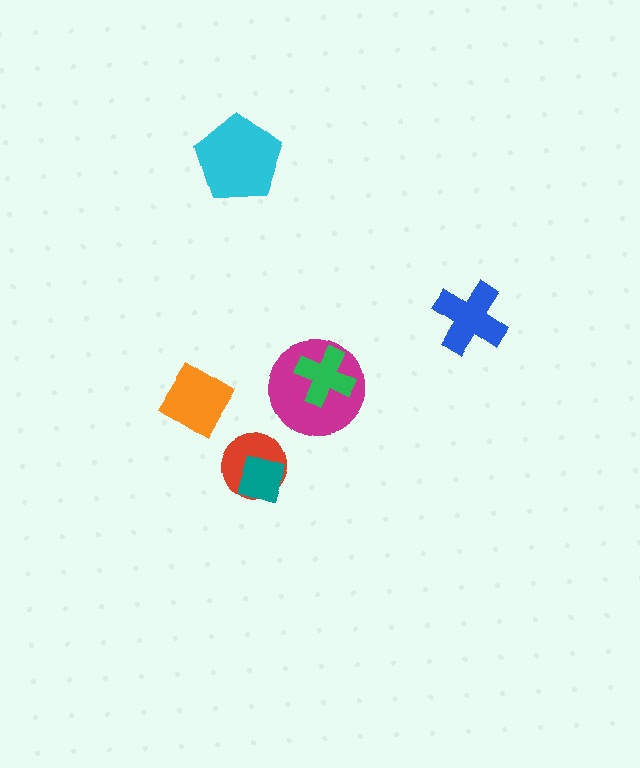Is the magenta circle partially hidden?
Yes, it is partially covered by another shape.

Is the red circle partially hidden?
Yes, it is partially covered by another shape.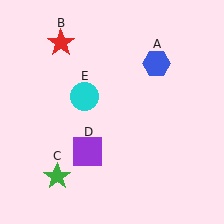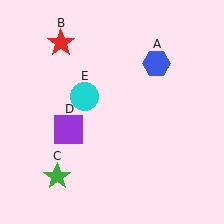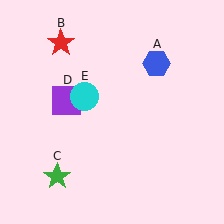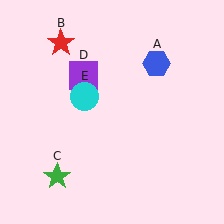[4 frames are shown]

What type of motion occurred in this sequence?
The purple square (object D) rotated clockwise around the center of the scene.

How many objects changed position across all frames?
1 object changed position: purple square (object D).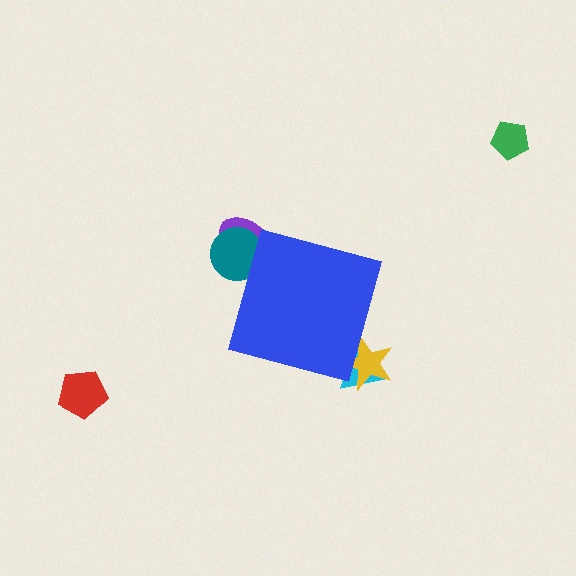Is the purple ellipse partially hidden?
Yes, the purple ellipse is partially hidden behind the blue diamond.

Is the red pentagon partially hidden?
No, the red pentagon is fully visible.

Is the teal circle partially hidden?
Yes, the teal circle is partially hidden behind the blue diamond.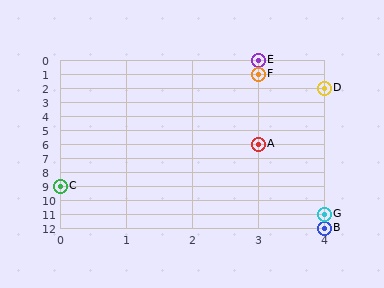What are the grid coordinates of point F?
Point F is at grid coordinates (3, 1).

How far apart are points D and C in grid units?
Points D and C are 4 columns and 7 rows apart (about 8.1 grid units diagonally).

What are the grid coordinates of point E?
Point E is at grid coordinates (3, 0).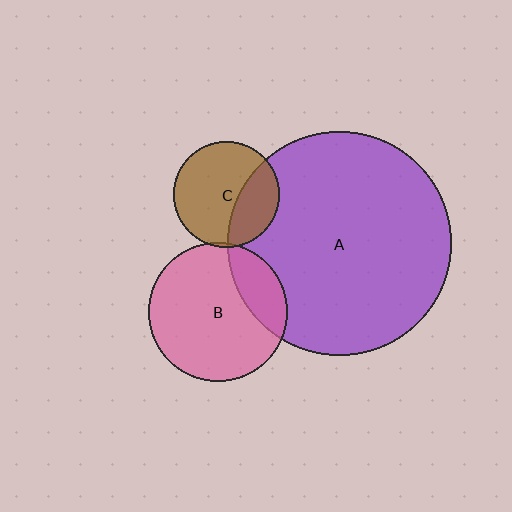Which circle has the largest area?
Circle A (purple).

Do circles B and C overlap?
Yes.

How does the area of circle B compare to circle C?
Approximately 1.7 times.